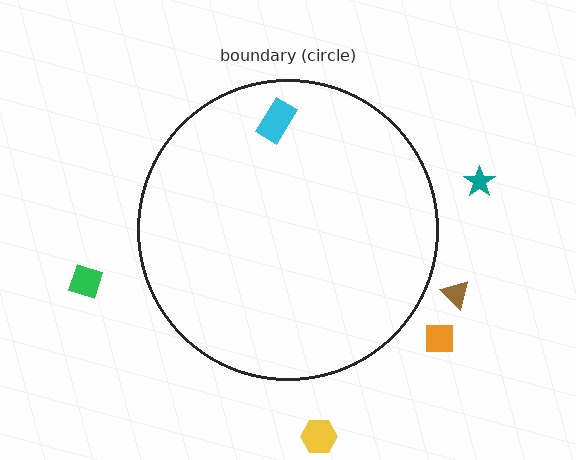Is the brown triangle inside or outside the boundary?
Outside.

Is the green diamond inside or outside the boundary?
Outside.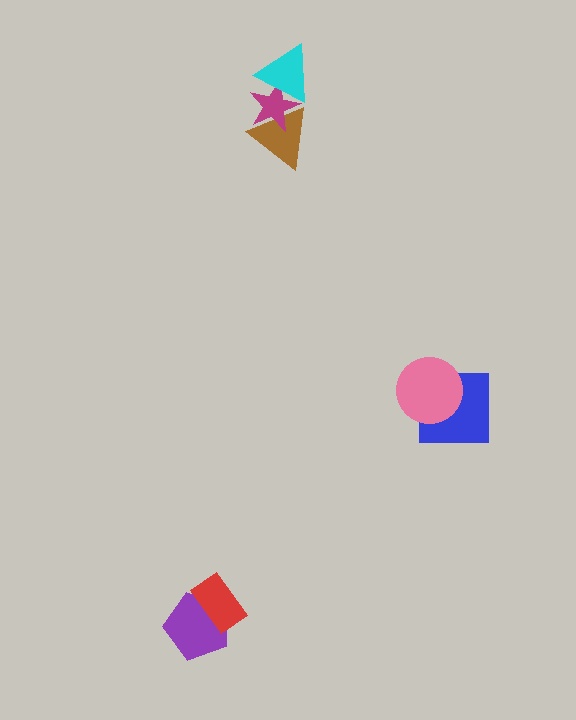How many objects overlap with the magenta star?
2 objects overlap with the magenta star.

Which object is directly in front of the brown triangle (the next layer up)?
The magenta star is directly in front of the brown triangle.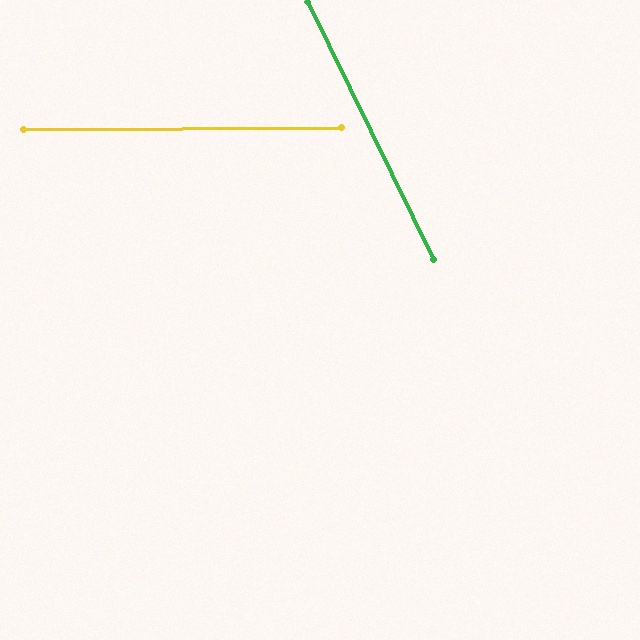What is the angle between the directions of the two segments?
Approximately 64 degrees.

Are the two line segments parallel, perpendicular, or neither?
Neither parallel nor perpendicular — they differ by about 64°.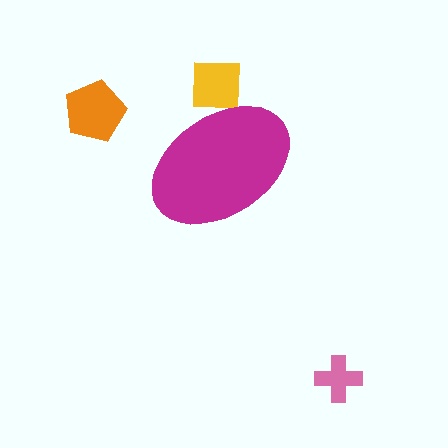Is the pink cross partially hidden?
No, the pink cross is fully visible.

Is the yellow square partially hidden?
Yes, the yellow square is partially hidden behind the magenta ellipse.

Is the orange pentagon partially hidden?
No, the orange pentagon is fully visible.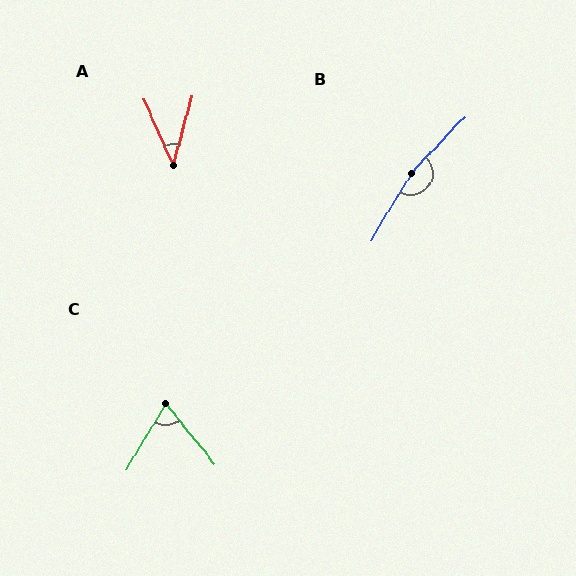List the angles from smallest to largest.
A (39°), C (70°), B (168°).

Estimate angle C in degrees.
Approximately 70 degrees.